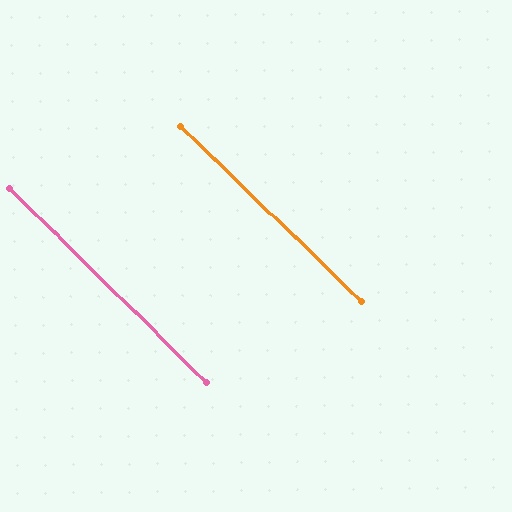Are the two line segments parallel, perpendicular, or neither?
Parallel — their directions differ by only 0.4°.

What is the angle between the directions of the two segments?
Approximately 0 degrees.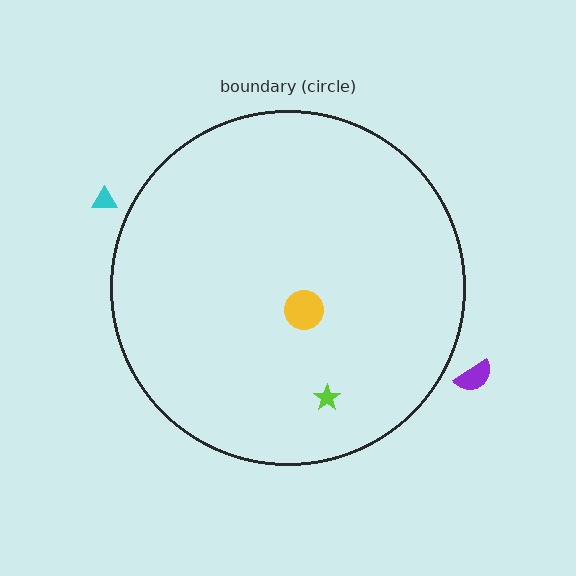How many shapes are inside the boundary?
2 inside, 2 outside.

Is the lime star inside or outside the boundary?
Inside.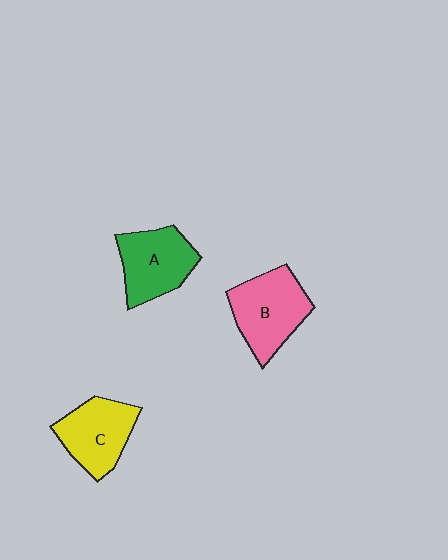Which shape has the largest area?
Shape B (pink).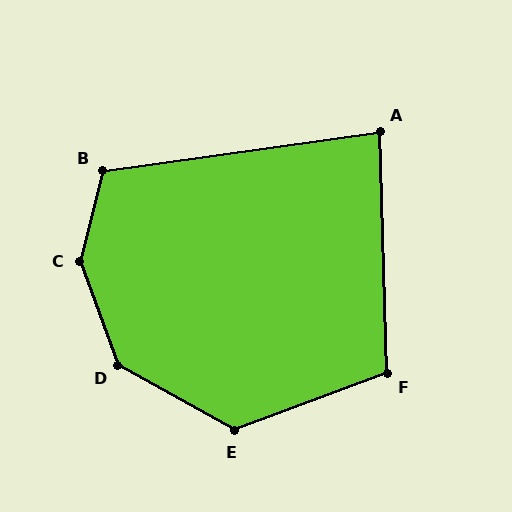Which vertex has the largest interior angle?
C, at approximately 146 degrees.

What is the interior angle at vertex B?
Approximately 112 degrees (obtuse).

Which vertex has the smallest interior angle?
A, at approximately 84 degrees.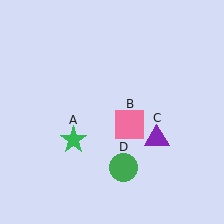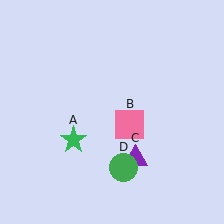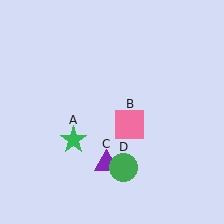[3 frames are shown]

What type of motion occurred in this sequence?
The purple triangle (object C) rotated clockwise around the center of the scene.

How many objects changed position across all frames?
1 object changed position: purple triangle (object C).